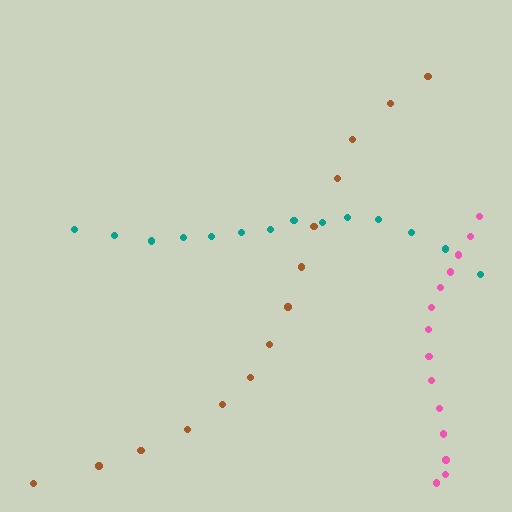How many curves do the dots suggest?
There are 3 distinct paths.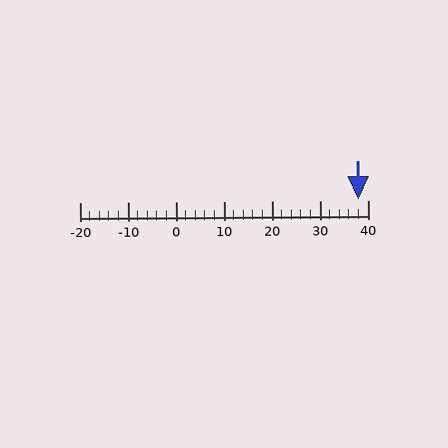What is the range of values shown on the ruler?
The ruler shows values from -20 to 40.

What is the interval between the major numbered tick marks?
The major tick marks are spaced 10 units apart.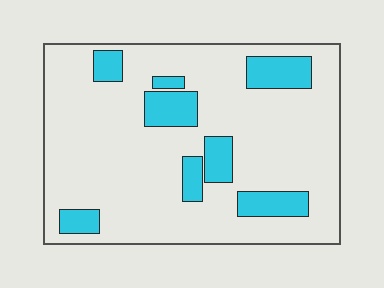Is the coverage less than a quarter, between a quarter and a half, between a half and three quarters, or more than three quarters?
Less than a quarter.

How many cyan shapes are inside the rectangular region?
8.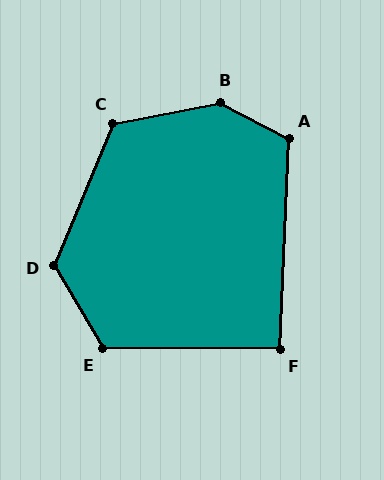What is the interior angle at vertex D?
Approximately 127 degrees (obtuse).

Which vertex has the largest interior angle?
B, at approximately 141 degrees.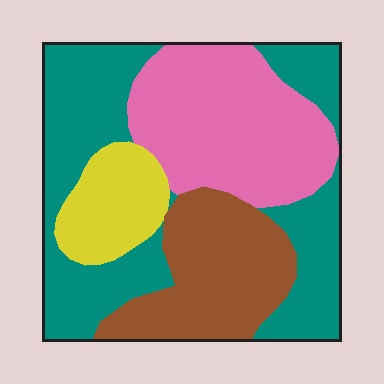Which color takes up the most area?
Teal, at roughly 40%.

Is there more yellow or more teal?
Teal.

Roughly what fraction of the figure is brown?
Brown covers roughly 20% of the figure.